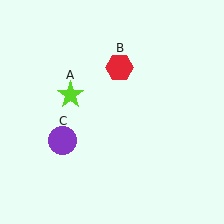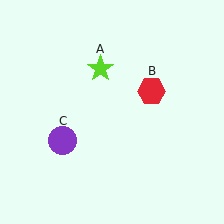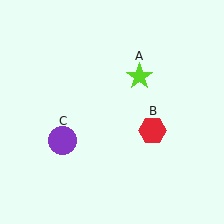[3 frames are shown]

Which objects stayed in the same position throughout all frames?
Purple circle (object C) remained stationary.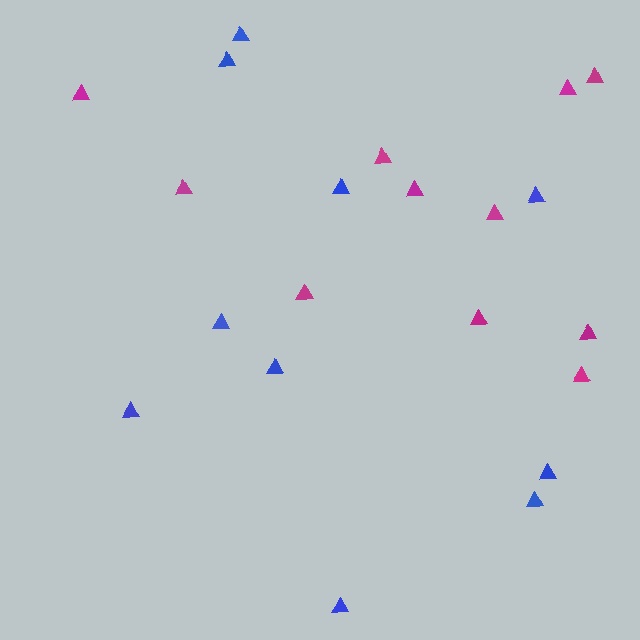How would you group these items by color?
There are 2 groups: one group of blue triangles (10) and one group of magenta triangles (11).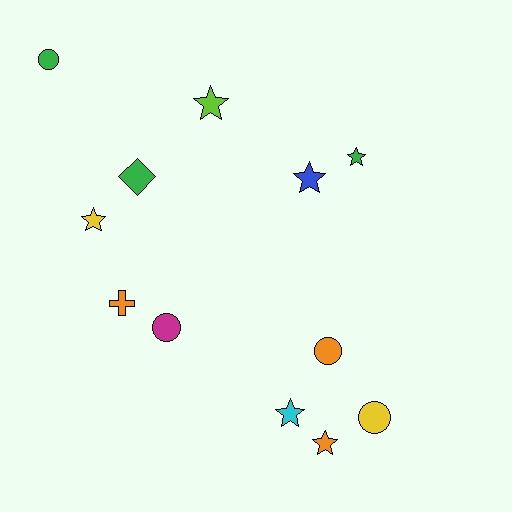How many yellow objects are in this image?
There are 2 yellow objects.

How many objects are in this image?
There are 12 objects.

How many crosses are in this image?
There is 1 cross.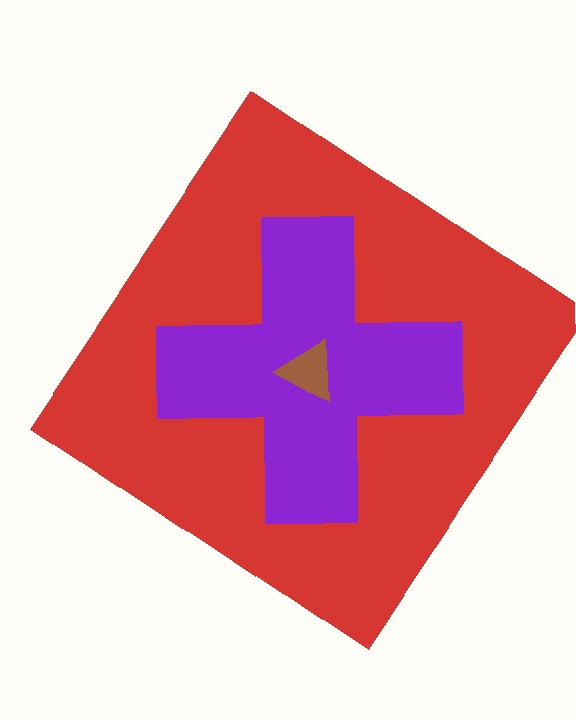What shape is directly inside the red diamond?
The purple cross.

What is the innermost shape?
The brown triangle.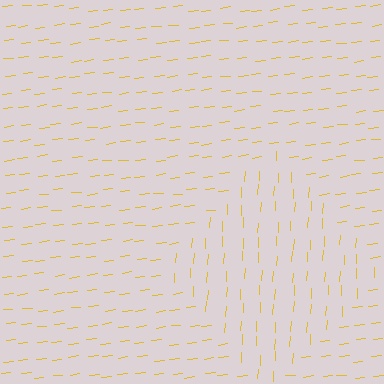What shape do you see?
I see a diamond.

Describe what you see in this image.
The image is filled with small yellow line segments. A diamond region in the image has lines oriented differently from the surrounding lines, creating a visible texture boundary.